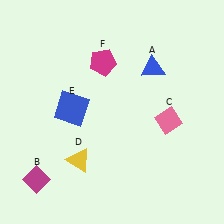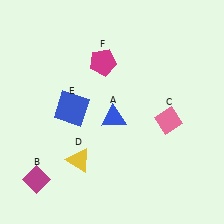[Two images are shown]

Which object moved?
The blue triangle (A) moved down.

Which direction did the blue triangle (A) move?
The blue triangle (A) moved down.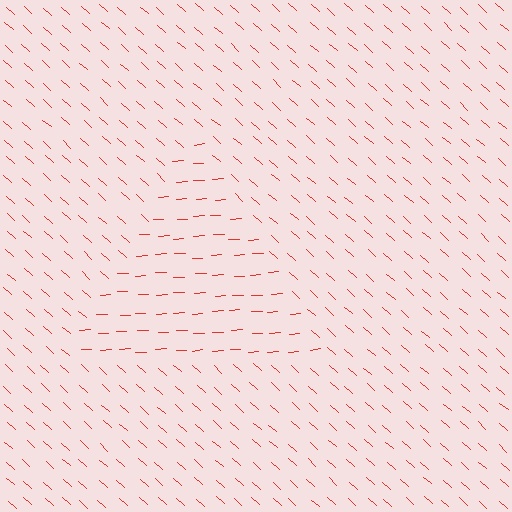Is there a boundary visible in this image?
Yes, there is a texture boundary formed by a change in line orientation.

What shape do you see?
I see a triangle.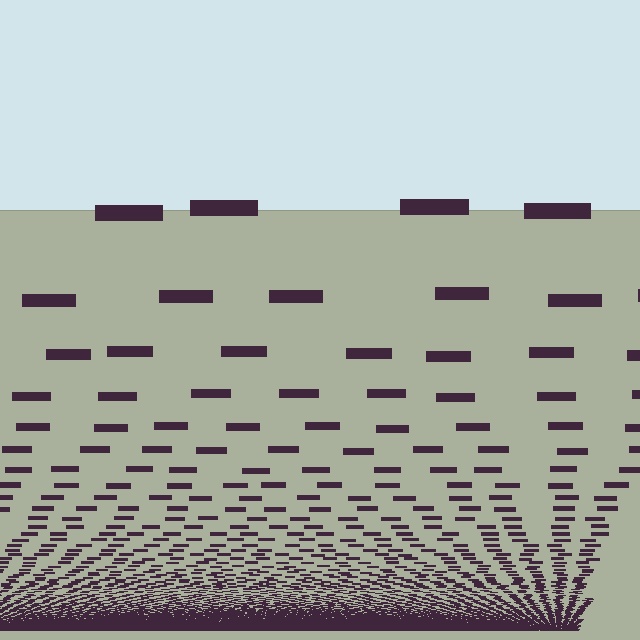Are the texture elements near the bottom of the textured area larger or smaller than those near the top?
Smaller. The gradient is inverted — elements near the bottom are smaller and denser.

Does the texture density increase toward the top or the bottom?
Density increases toward the bottom.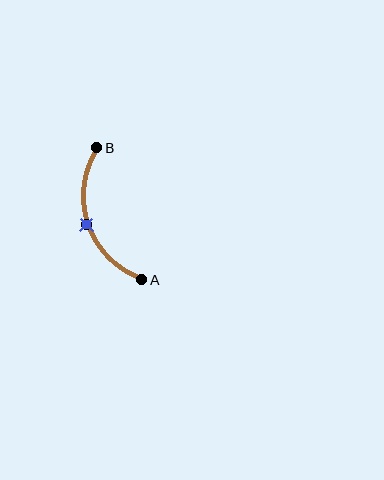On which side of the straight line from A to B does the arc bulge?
The arc bulges to the left of the straight line connecting A and B.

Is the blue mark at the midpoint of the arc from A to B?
Yes. The blue mark lies on the arc at equal arc-length from both A and B — it is the arc midpoint.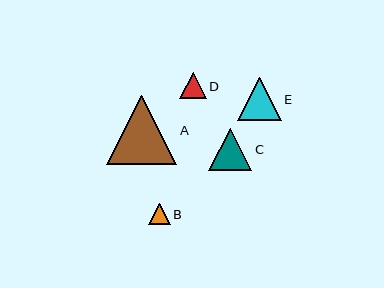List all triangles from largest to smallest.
From largest to smallest: A, E, C, D, B.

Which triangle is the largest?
Triangle A is the largest with a size of approximately 70 pixels.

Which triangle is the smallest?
Triangle B is the smallest with a size of approximately 22 pixels.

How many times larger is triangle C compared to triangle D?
Triangle C is approximately 1.6 times the size of triangle D.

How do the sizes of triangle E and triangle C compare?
Triangle E and triangle C are approximately the same size.